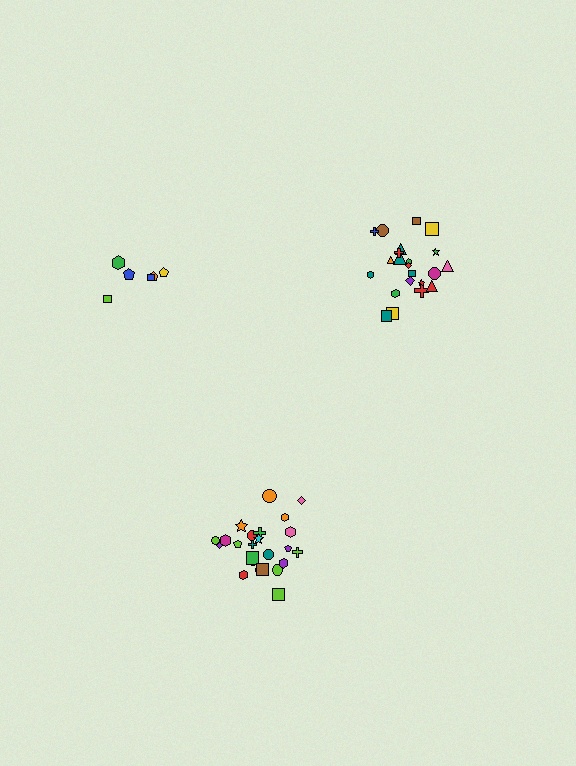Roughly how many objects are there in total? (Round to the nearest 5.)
Roughly 55 objects in total.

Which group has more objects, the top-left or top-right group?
The top-right group.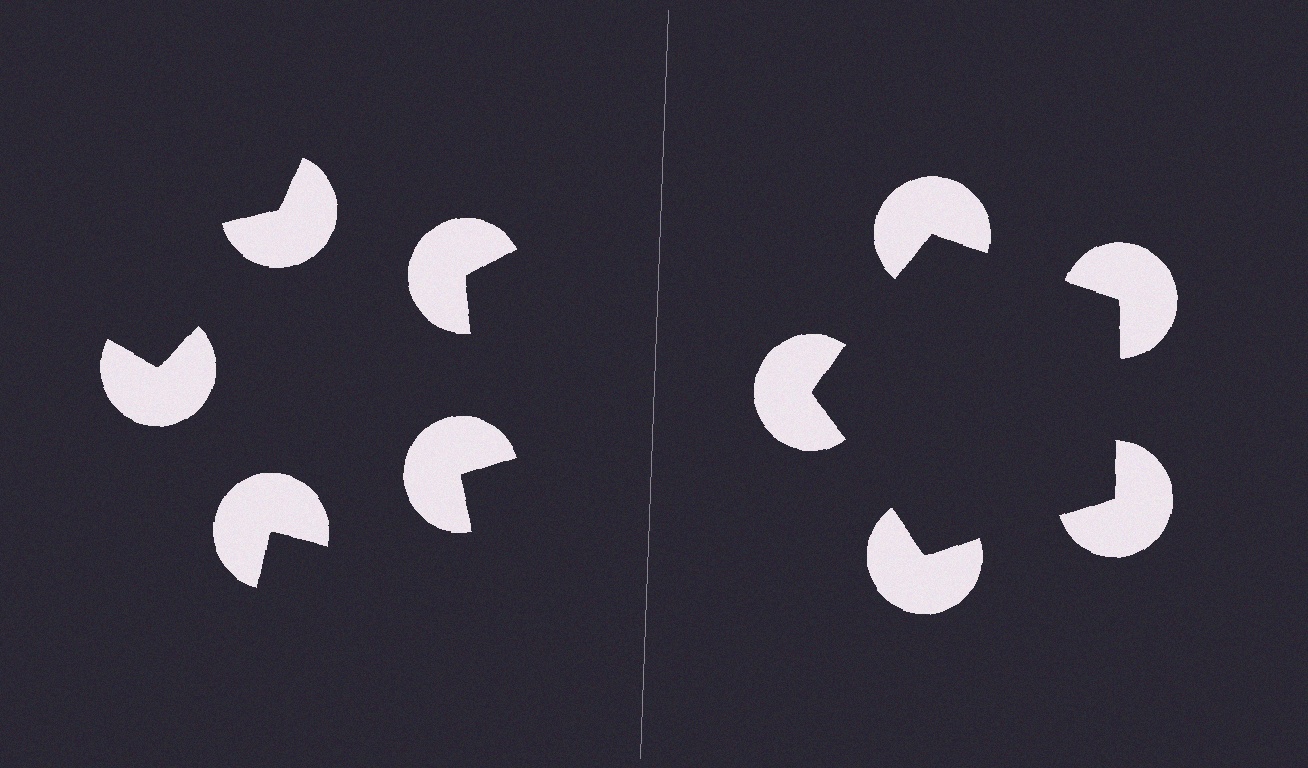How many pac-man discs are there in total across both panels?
10 — 5 on each side.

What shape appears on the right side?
An illusory pentagon.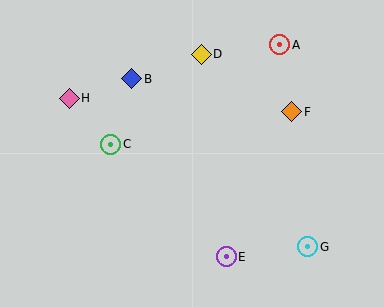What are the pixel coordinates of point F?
Point F is at (292, 112).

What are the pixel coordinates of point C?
Point C is at (111, 144).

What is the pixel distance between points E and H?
The distance between E and H is 223 pixels.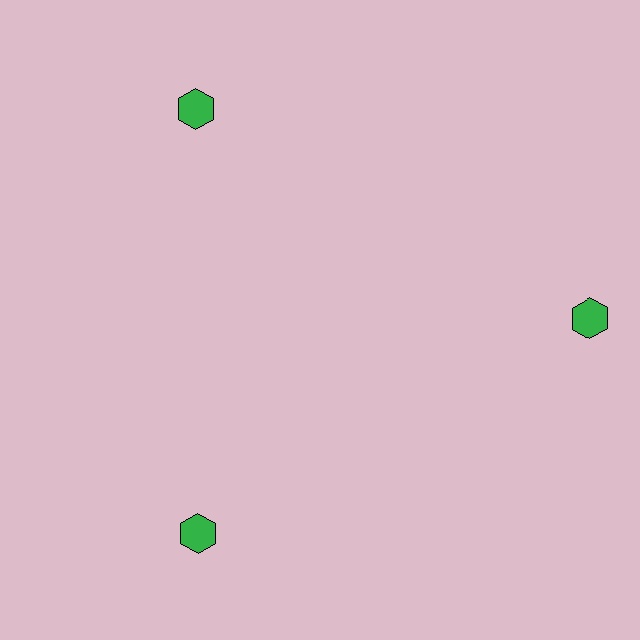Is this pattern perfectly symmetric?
No. The 3 green hexagons are arranged in a ring, but one element near the 3 o'clock position is pushed outward from the center, breaking the 3-fold rotational symmetry.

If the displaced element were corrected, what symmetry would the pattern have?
It would have 3-fold rotational symmetry — the pattern would map onto itself every 120 degrees.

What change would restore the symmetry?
The symmetry would be restored by moving it inward, back onto the ring so that all 3 hexagons sit at equal angles and equal distance from the center.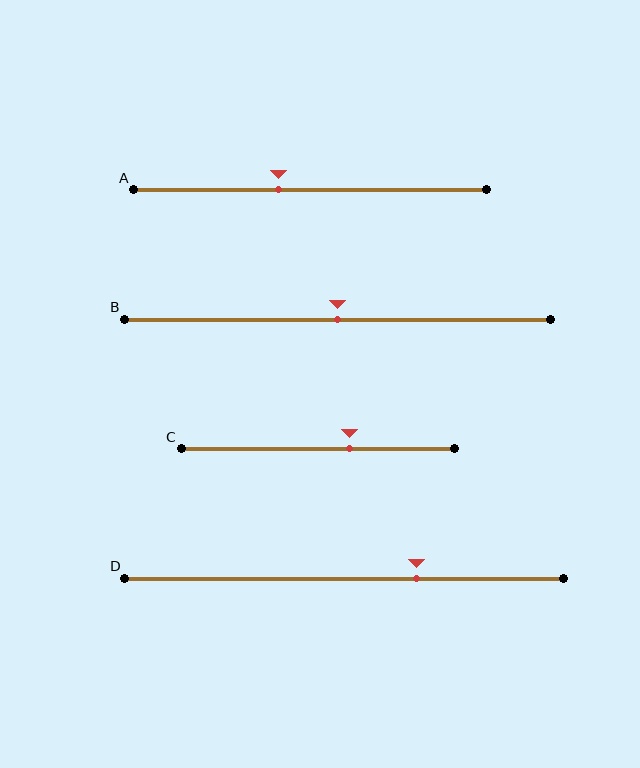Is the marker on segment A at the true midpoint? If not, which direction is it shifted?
No, the marker on segment A is shifted to the left by about 9% of the segment length.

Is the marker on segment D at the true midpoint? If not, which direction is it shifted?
No, the marker on segment D is shifted to the right by about 17% of the segment length.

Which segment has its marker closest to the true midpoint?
Segment B has its marker closest to the true midpoint.